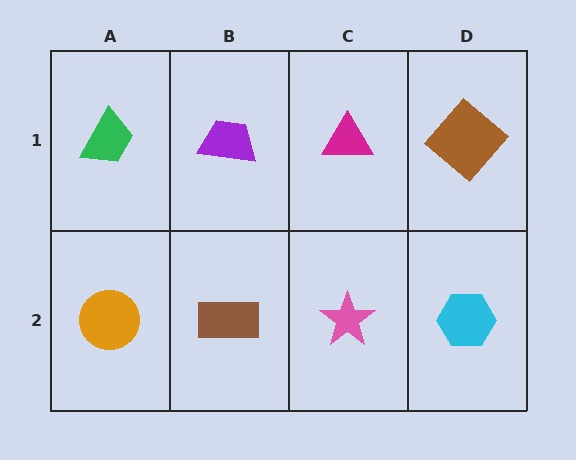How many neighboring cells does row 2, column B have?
3.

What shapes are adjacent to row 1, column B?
A brown rectangle (row 2, column B), a green trapezoid (row 1, column A), a magenta triangle (row 1, column C).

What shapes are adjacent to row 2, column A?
A green trapezoid (row 1, column A), a brown rectangle (row 2, column B).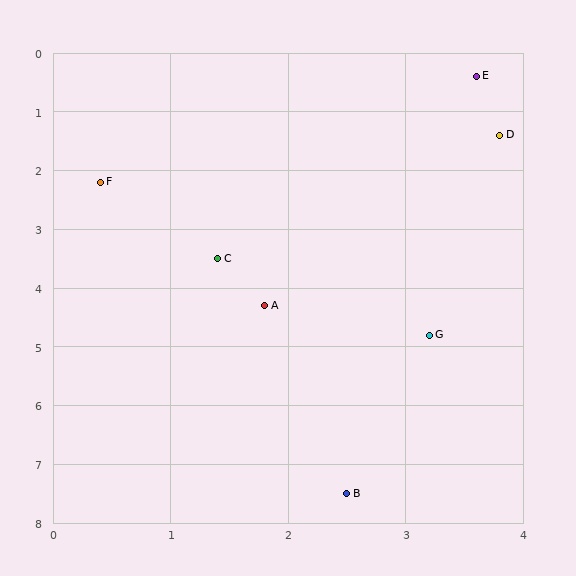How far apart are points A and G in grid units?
Points A and G are about 1.5 grid units apart.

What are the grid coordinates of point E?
Point E is at approximately (3.6, 0.4).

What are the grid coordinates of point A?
Point A is at approximately (1.8, 4.3).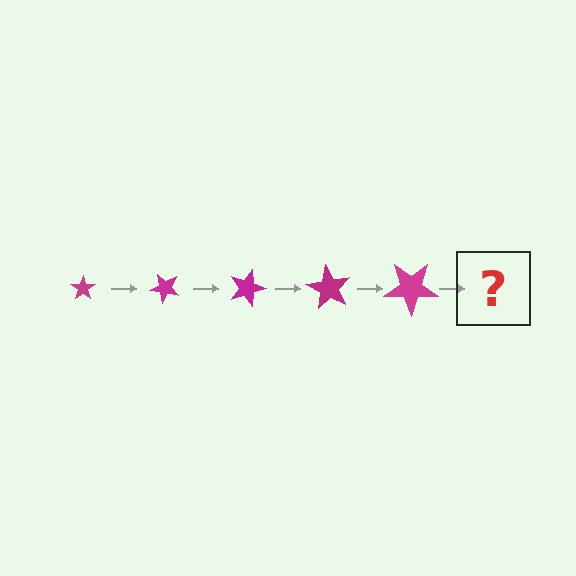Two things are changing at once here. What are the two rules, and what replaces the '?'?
The two rules are that the star grows larger each step and it rotates 45 degrees each step. The '?' should be a star, larger than the previous one and rotated 225 degrees from the start.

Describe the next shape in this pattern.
It should be a star, larger than the previous one and rotated 225 degrees from the start.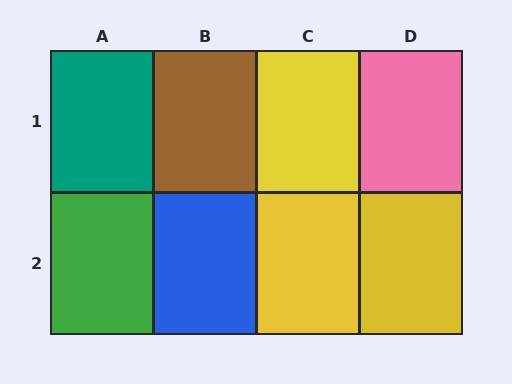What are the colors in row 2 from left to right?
Green, blue, yellow, yellow.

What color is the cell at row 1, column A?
Teal.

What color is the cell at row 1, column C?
Yellow.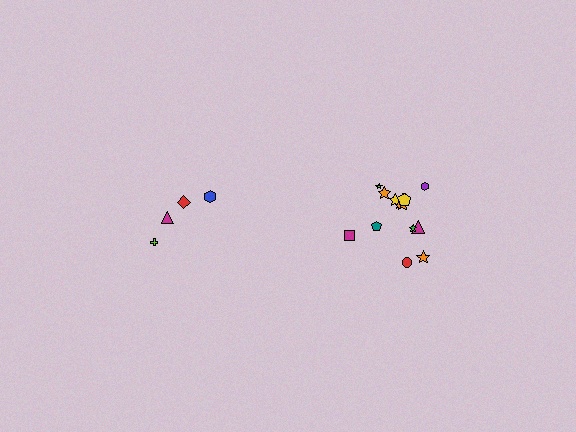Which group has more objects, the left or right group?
The right group.